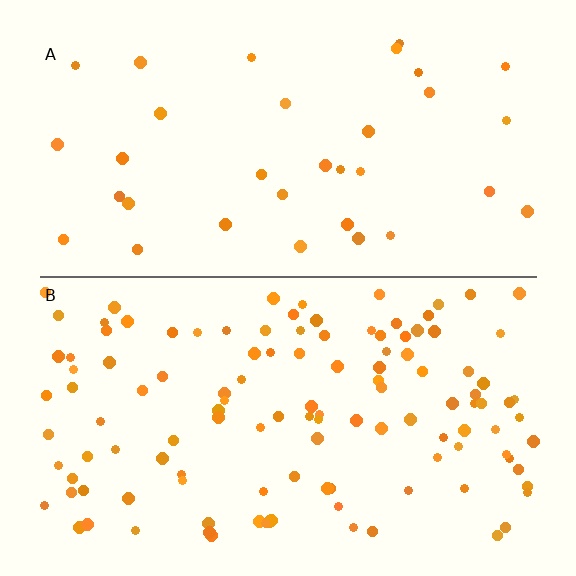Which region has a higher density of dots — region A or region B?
B (the bottom).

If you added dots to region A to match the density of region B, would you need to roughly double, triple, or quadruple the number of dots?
Approximately quadruple.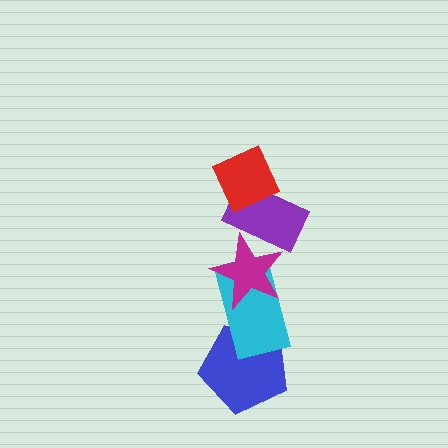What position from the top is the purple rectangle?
The purple rectangle is 2nd from the top.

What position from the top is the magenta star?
The magenta star is 3rd from the top.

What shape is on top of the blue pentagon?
The cyan rectangle is on top of the blue pentagon.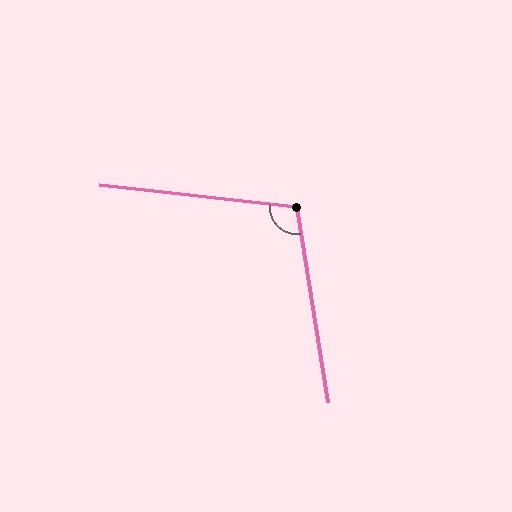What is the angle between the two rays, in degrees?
Approximately 105 degrees.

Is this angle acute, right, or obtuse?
It is obtuse.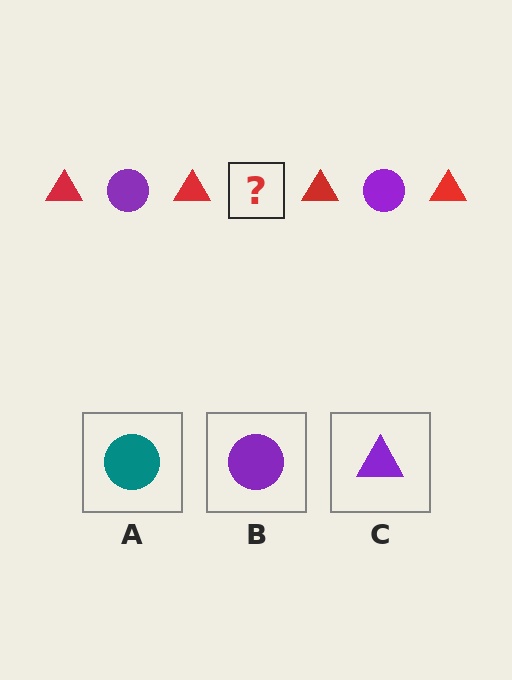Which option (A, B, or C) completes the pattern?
B.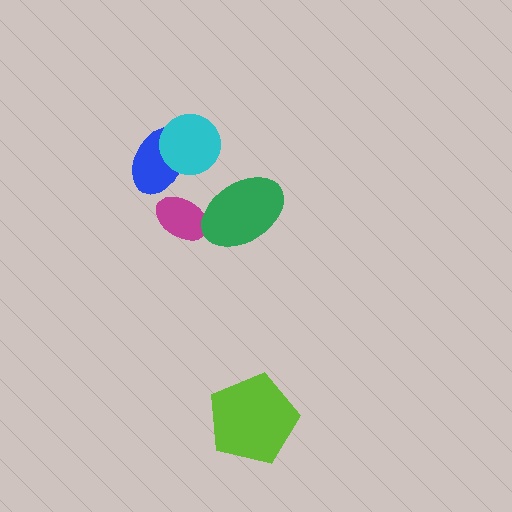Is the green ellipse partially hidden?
No, no other shape covers it.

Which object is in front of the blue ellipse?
The cyan circle is in front of the blue ellipse.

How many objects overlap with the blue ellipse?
1 object overlaps with the blue ellipse.